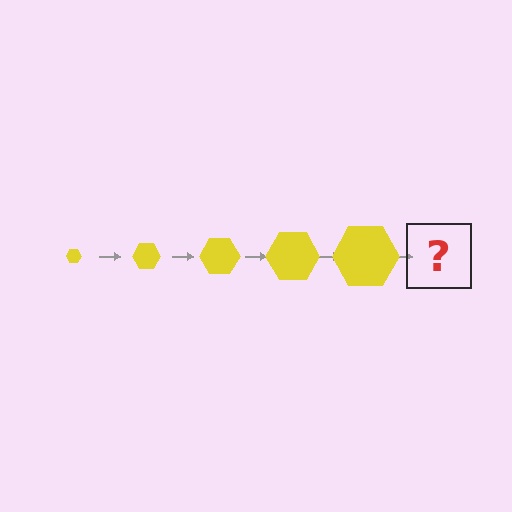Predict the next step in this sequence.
The next step is a yellow hexagon, larger than the previous one.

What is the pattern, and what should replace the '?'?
The pattern is that the hexagon gets progressively larger each step. The '?' should be a yellow hexagon, larger than the previous one.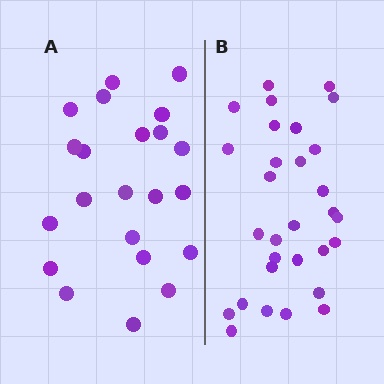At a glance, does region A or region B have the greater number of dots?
Region B (the right region) has more dots.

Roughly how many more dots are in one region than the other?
Region B has roughly 8 or so more dots than region A.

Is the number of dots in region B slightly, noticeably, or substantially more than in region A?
Region B has noticeably more, but not dramatically so. The ratio is roughly 1.4 to 1.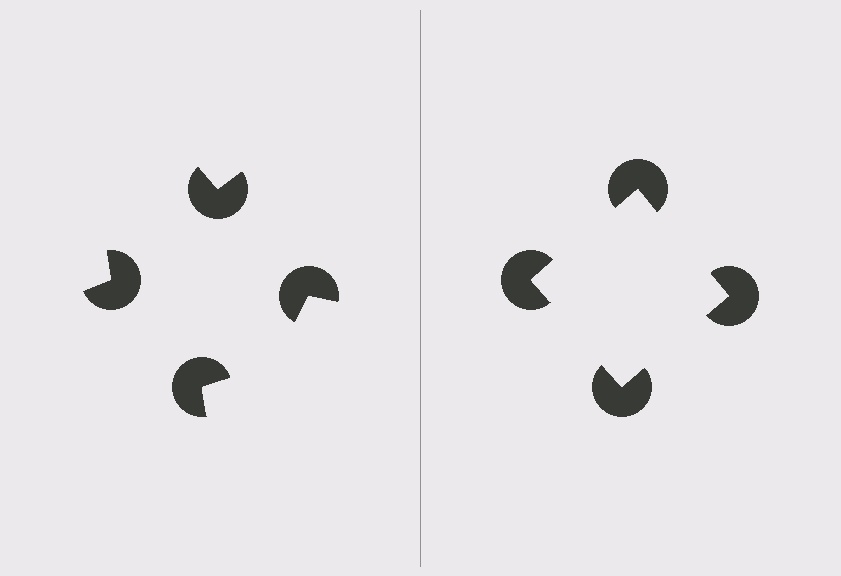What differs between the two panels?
The pac-man discs are positioned identically on both sides; only the wedge orientations differ. On the right they align to a square; on the left they are misaligned.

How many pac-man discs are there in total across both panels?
8 — 4 on each side.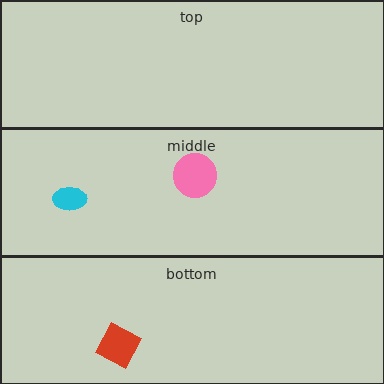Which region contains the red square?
The bottom region.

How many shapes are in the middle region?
2.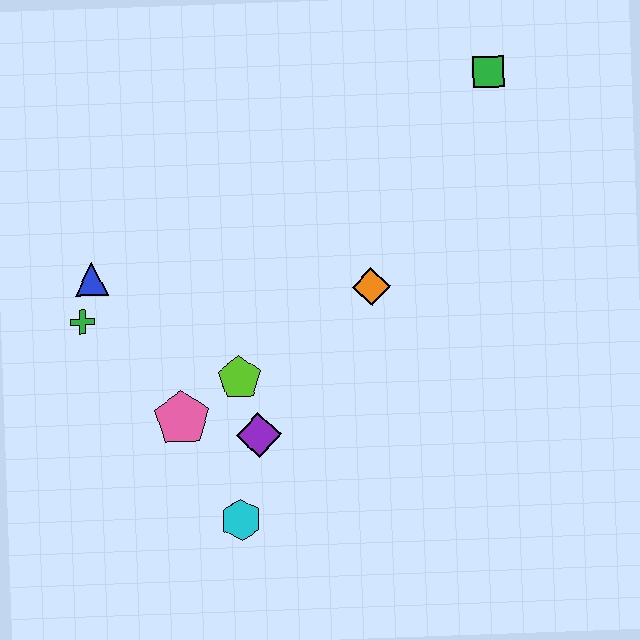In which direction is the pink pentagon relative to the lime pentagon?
The pink pentagon is to the left of the lime pentagon.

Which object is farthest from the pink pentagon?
The green square is farthest from the pink pentagon.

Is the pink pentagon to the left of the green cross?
No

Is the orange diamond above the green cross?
Yes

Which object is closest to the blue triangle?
The green cross is closest to the blue triangle.